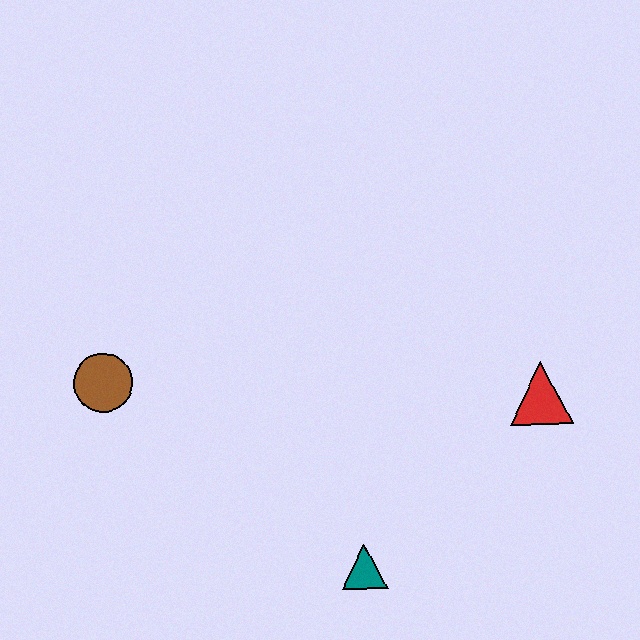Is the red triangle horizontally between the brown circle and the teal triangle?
No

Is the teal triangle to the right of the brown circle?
Yes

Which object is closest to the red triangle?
The teal triangle is closest to the red triangle.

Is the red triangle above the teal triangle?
Yes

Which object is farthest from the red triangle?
The brown circle is farthest from the red triangle.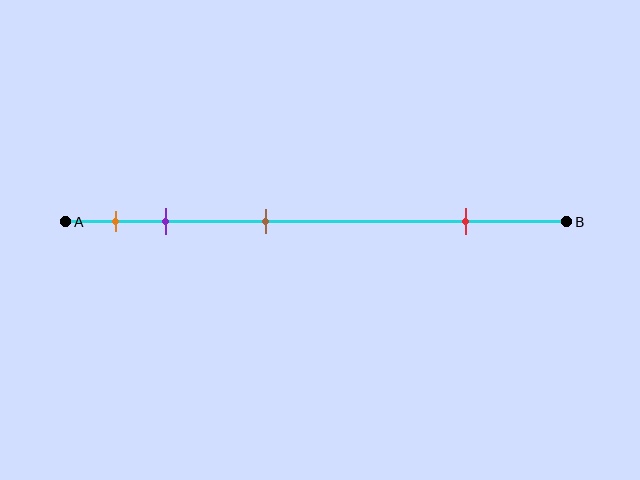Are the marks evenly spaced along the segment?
No, the marks are not evenly spaced.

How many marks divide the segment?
There are 4 marks dividing the segment.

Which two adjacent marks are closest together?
The orange and purple marks are the closest adjacent pair.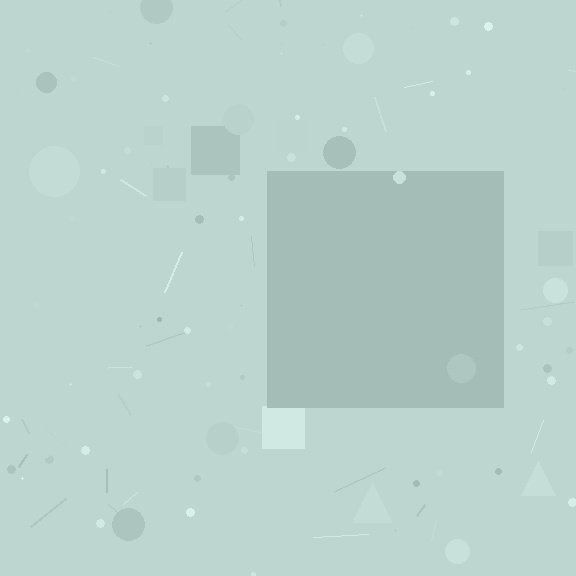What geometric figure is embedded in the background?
A square is embedded in the background.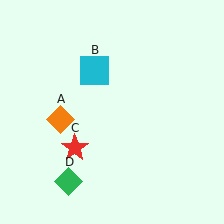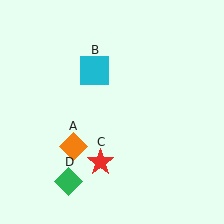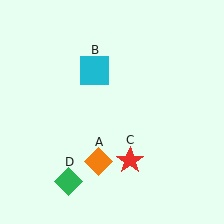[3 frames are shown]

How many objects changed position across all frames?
2 objects changed position: orange diamond (object A), red star (object C).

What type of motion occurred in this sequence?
The orange diamond (object A), red star (object C) rotated counterclockwise around the center of the scene.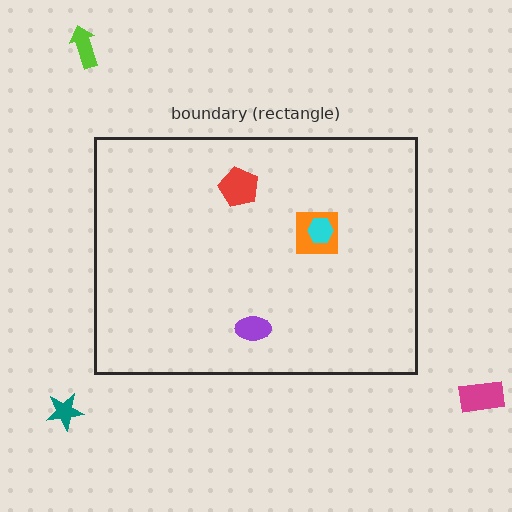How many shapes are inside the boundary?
4 inside, 3 outside.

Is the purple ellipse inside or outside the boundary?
Inside.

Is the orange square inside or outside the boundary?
Inside.